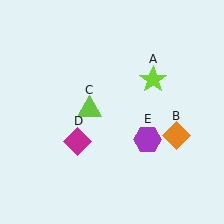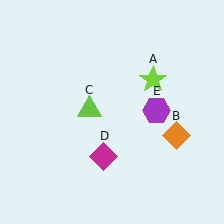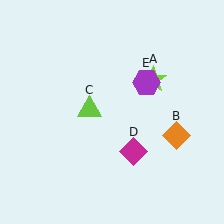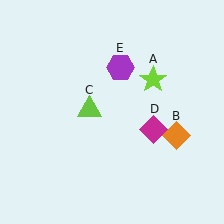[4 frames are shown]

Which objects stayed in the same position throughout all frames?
Lime star (object A) and orange diamond (object B) and lime triangle (object C) remained stationary.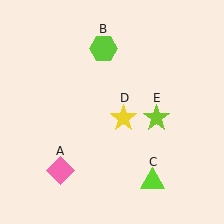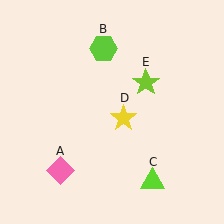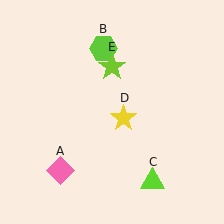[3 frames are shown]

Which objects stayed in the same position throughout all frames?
Pink diamond (object A) and lime hexagon (object B) and lime triangle (object C) and yellow star (object D) remained stationary.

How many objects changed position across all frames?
1 object changed position: lime star (object E).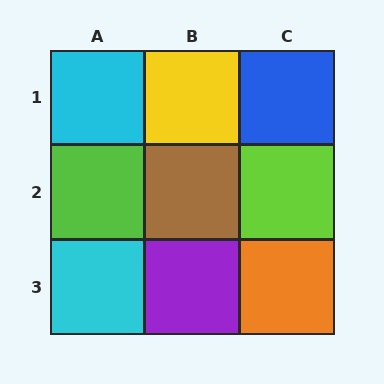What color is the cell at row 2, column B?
Brown.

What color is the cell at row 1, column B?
Yellow.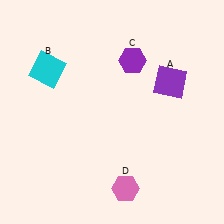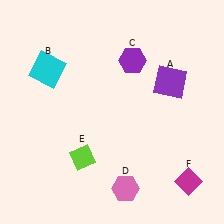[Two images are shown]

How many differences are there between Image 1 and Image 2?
There are 2 differences between the two images.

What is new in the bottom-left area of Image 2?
A lime diamond (E) was added in the bottom-left area of Image 2.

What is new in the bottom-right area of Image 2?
A magenta diamond (F) was added in the bottom-right area of Image 2.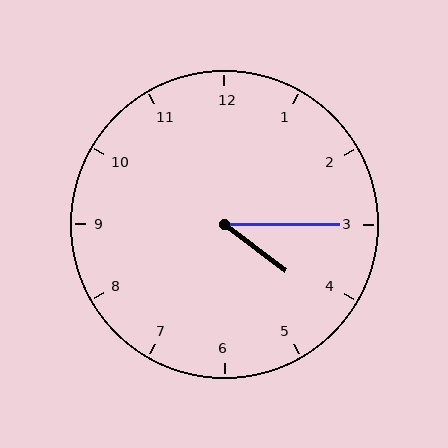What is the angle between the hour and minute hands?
Approximately 38 degrees.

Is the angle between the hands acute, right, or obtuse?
It is acute.